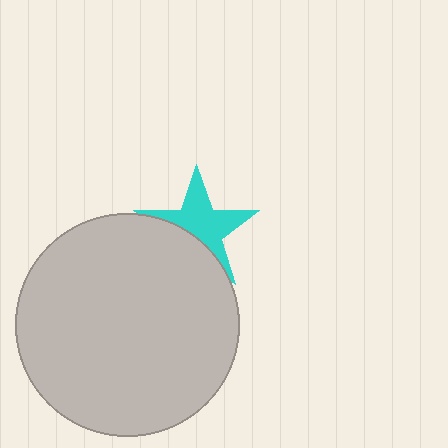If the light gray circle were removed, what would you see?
You would see the complete cyan star.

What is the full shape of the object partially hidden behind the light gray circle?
The partially hidden object is a cyan star.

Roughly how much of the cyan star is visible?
About half of it is visible (roughly 61%).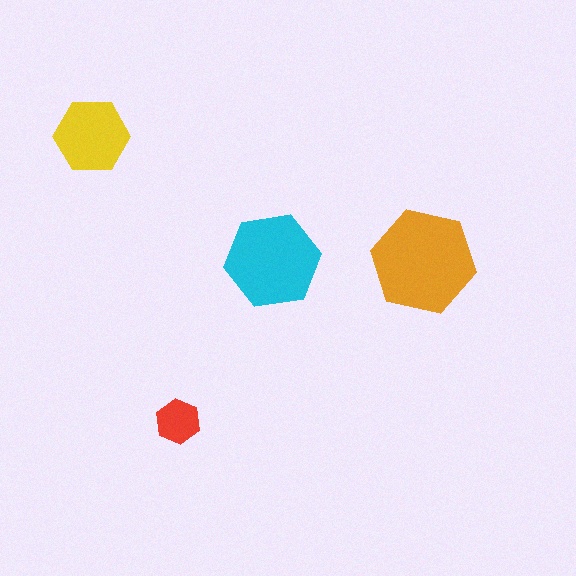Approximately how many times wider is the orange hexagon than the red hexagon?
About 2.5 times wider.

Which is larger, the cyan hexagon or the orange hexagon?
The orange one.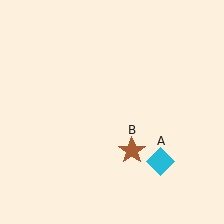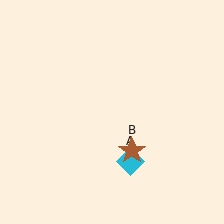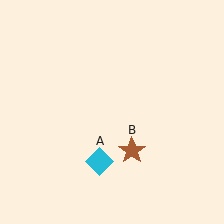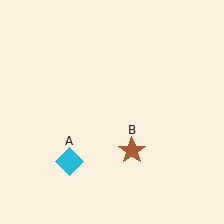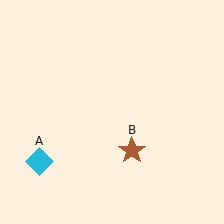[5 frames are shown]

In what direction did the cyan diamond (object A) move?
The cyan diamond (object A) moved left.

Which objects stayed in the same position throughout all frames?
Brown star (object B) remained stationary.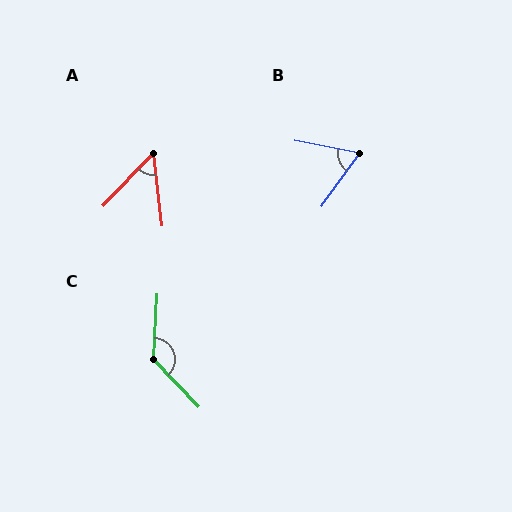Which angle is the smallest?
A, at approximately 51 degrees.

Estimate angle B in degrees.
Approximately 65 degrees.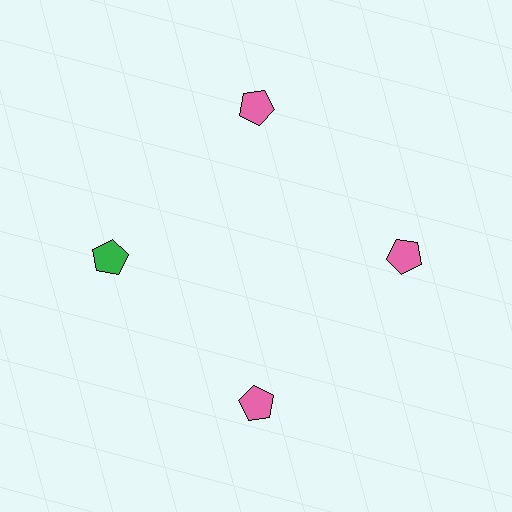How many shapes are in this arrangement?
There are 4 shapes arranged in a ring pattern.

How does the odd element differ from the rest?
It has a different color: green instead of pink.